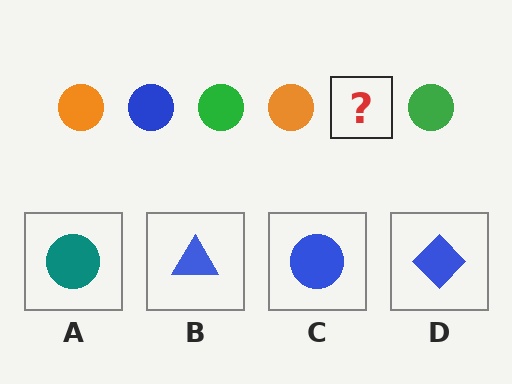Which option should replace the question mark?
Option C.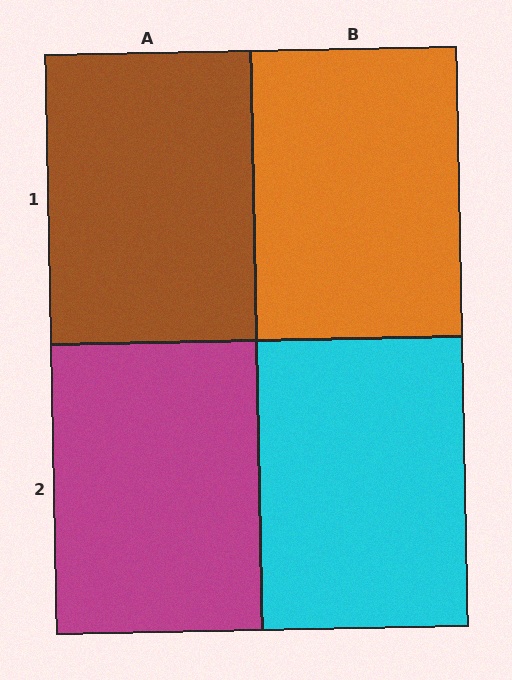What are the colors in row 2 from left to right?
Magenta, cyan.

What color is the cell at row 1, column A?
Brown.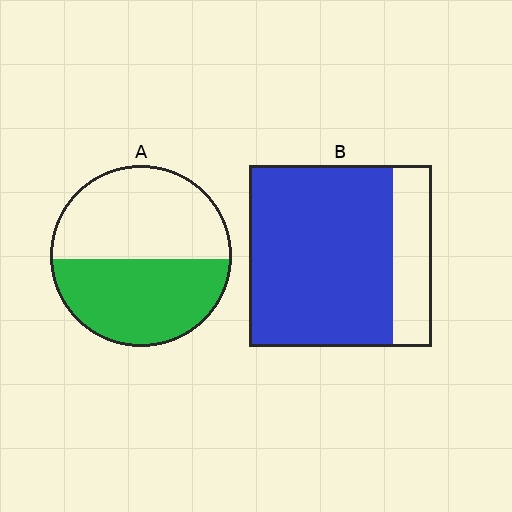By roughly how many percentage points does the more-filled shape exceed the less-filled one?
By roughly 30 percentage points (B over A).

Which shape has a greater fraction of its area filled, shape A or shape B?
Shape B.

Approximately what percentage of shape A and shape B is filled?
A is approximately 50% and B is approximately 80%.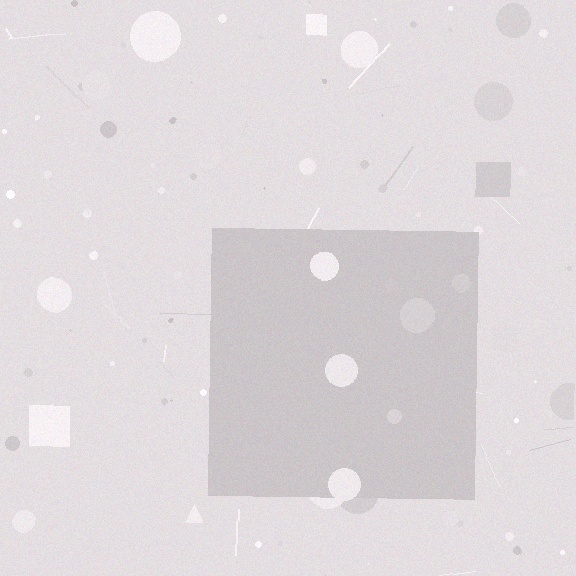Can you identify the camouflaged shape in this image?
The camouflaged shape is a square.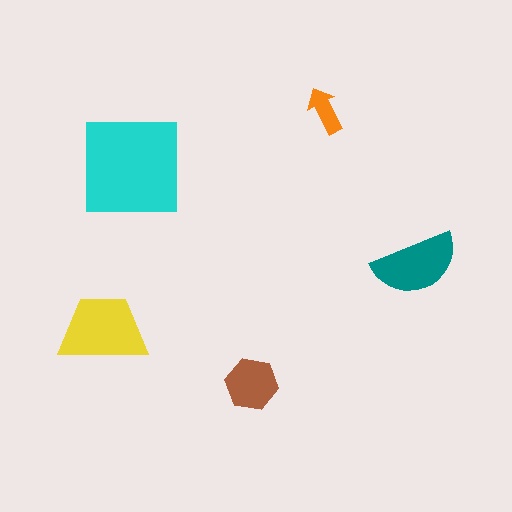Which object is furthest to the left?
The yellow trapezoid is leftmost.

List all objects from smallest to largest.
The orange arrow, the brown hexagon, the teal semicircle, the yellow trapezoid, the cyan square.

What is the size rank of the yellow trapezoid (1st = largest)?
2nd.